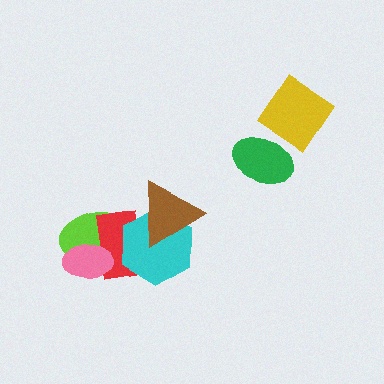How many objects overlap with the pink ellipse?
2 objects overlap with the pink ellipse.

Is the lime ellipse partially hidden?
Yes, it is partially covered by another shape.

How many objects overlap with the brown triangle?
2 objects overlap with the brown triangle.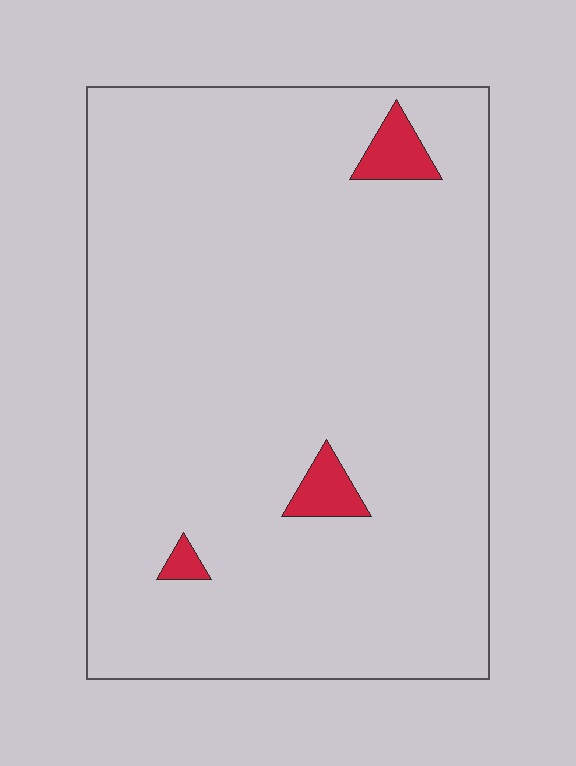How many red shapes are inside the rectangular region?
3.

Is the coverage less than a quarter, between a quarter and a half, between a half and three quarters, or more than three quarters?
Less than a quarter.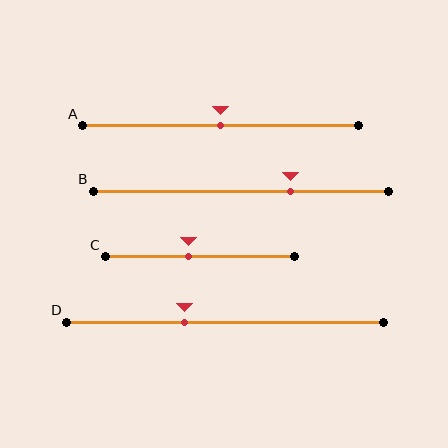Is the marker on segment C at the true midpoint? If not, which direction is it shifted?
No, the marker on segment C is shifted to the left by about 6% of the segment length.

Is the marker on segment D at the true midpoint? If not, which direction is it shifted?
No, the marker on segment D is shifted to the left by about 12% of the segment length.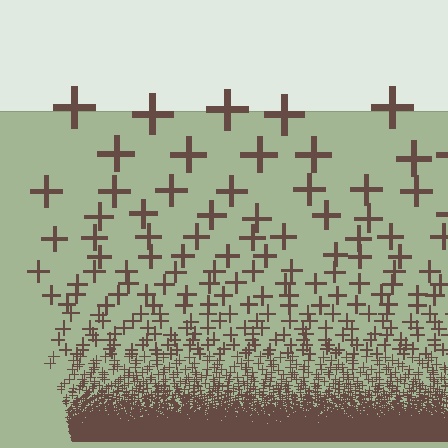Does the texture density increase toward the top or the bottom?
Density increases toward the bottom.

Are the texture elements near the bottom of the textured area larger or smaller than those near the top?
Smaller. The gradient is inverted — elements near the bottom are smaller and denser.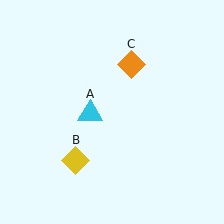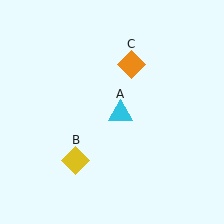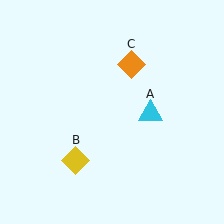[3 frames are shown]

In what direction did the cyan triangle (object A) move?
The cyan triangle (object A) moved right.